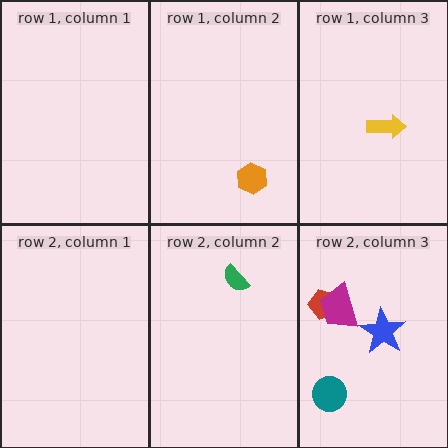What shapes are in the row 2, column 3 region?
The red pentagon, the magenta trapezoid, the teal circle, the blue star.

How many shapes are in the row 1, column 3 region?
1.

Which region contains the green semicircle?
The row 2, column 2 region.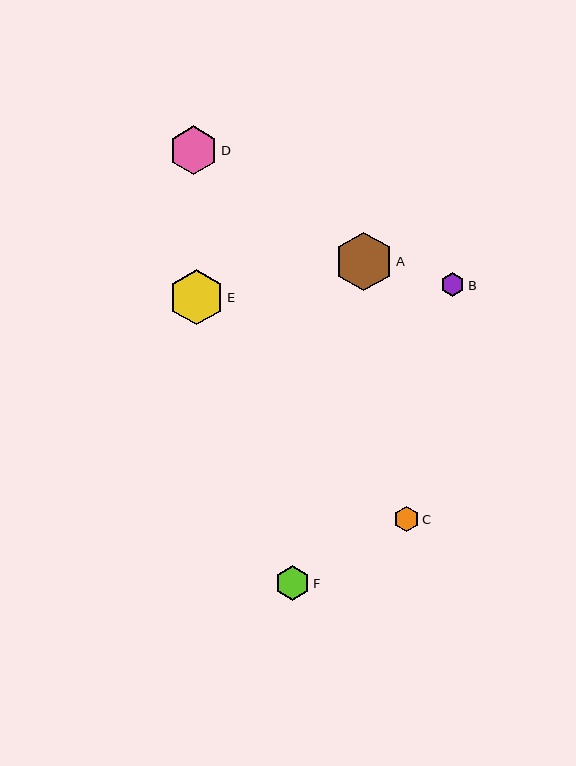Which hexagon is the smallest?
Hexagon B is the smallest with a size of approximately 24 pixels.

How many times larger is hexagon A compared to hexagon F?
Hexagon A is approximately 1.7 times the size of hexagon F.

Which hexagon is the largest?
Hexagon A is the largest with a size of approximately 58 pixels.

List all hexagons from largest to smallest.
From largest to smallest: A, E, D, F, C, B.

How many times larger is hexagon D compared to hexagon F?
Hexagon D is approximately 1.4 times the size of hexagon F.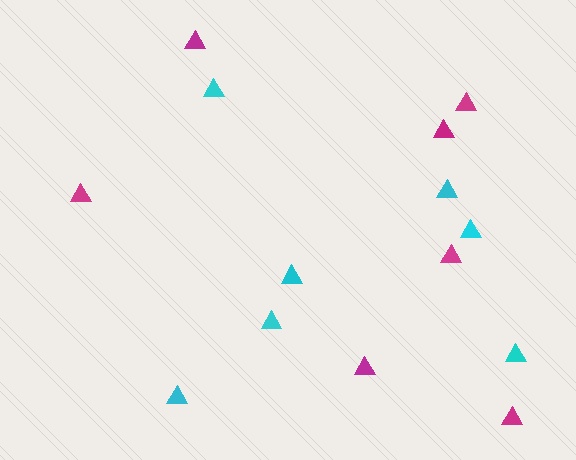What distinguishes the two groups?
There are 2 groups: one group of magenta triangles (7) and one group of cyan triangles (7).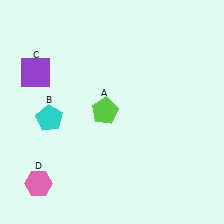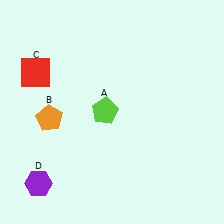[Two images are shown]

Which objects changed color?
B changed from cyan to orange. C changed from purple to red. D changed from pink to purple.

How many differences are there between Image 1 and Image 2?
There are 3 differences between the two images.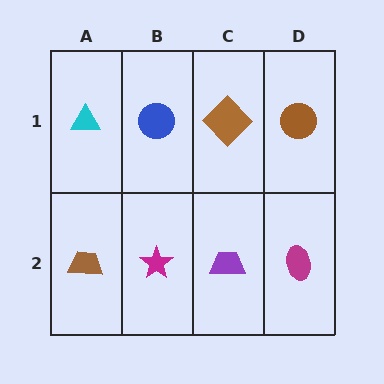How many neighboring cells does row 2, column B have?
3.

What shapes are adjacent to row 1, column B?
A magenta star (row 2, column B), a cyan triangle (row 1, column A), a brown diamond (row 1, column C).